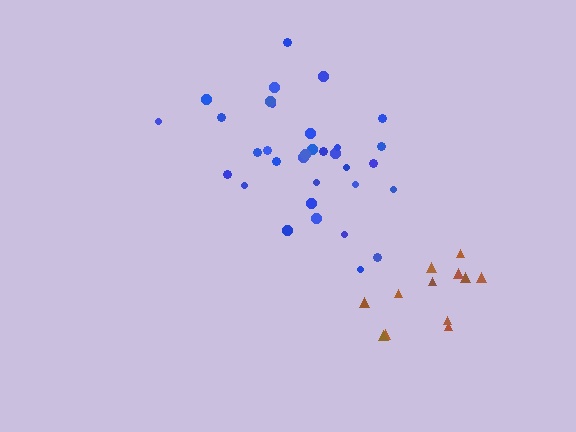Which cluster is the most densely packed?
Blue.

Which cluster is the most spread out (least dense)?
Brown.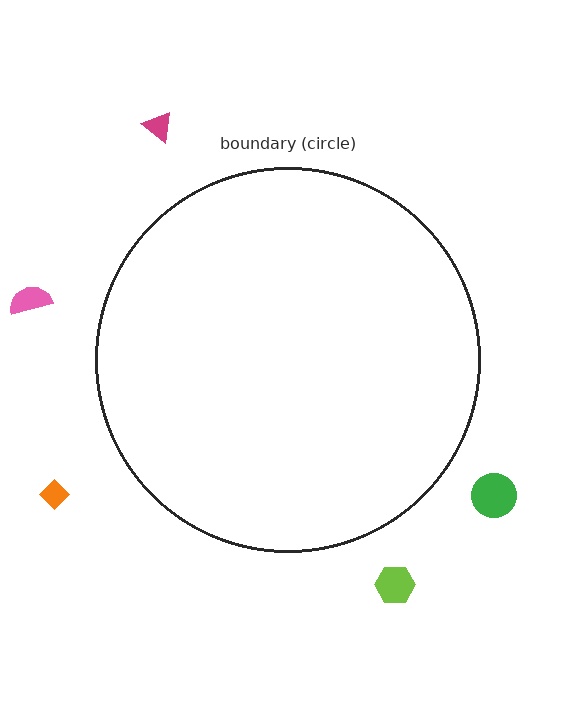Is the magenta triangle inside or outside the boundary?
Outside.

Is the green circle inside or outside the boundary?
Outside.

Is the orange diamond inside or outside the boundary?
Outside.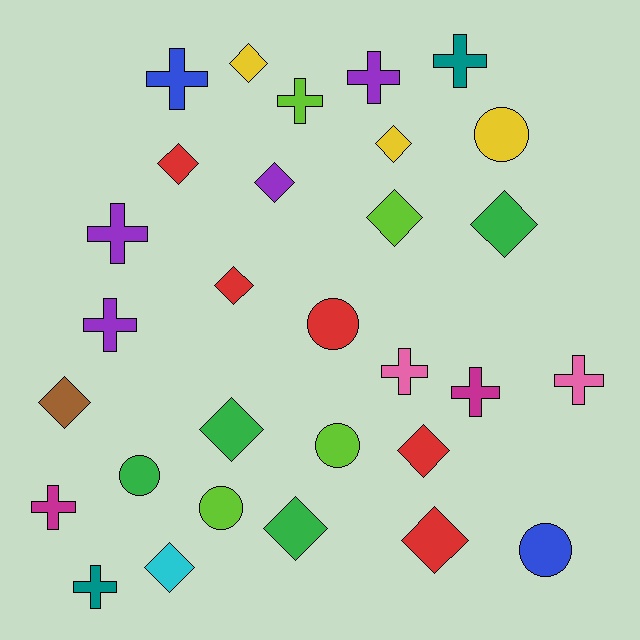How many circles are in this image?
There are 6 circles.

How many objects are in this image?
There are 30 objects.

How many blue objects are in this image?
There are 2 blue objects.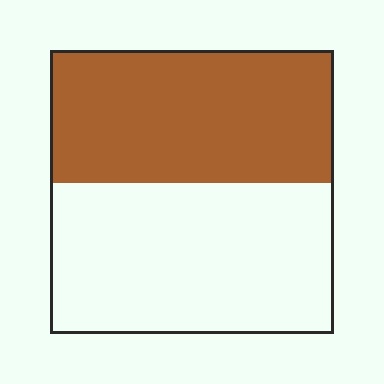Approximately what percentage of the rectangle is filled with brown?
Approximately 45%.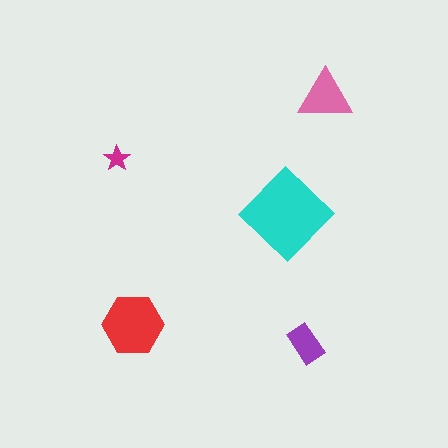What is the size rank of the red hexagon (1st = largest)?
2nd.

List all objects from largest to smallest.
The cyan diamond, the red hexagon, the pink triangle, the purple rectangle, the magenta star.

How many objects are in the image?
There are 5 objects in the image.